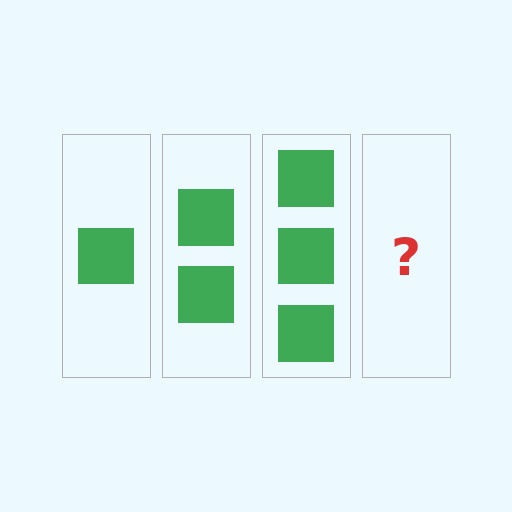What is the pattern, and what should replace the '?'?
The pattern is that each step adds one more square. The '?' should be 4 squares.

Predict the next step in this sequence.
The next step is 4 squares.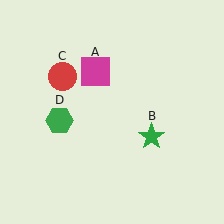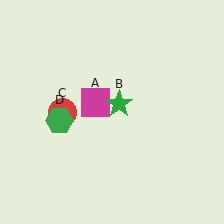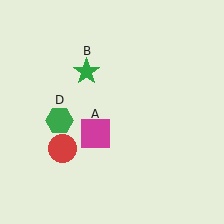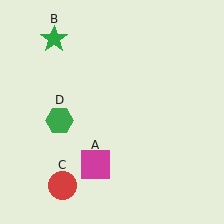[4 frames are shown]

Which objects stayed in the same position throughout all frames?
Green hexagon (object D) remained stationary.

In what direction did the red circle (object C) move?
The red circle (object C) moved down.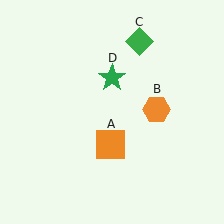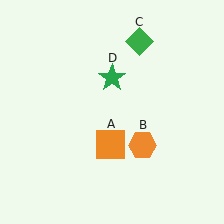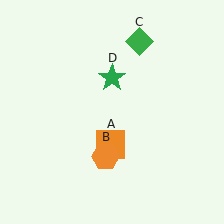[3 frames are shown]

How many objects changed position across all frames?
1 object changed position: orange hexagon (object B).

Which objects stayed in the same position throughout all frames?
Orange square (object A) and green diamond (object C) and green star (object D) remained stationary.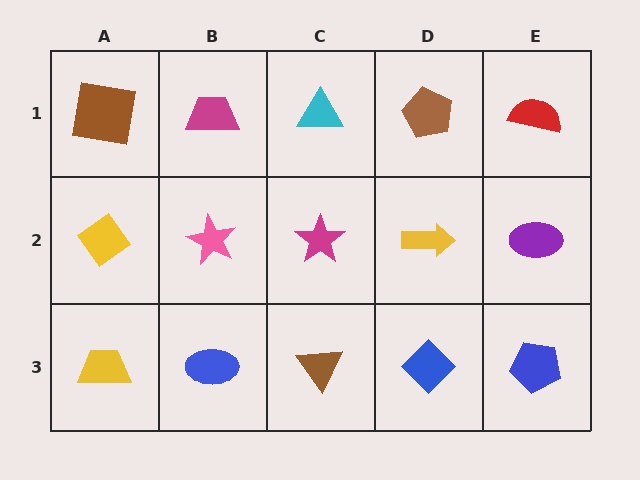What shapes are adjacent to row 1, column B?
A pink star (row 2, column B), a brown square (row 1, column A), a cyan triangle (row 1, column C).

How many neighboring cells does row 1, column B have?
3.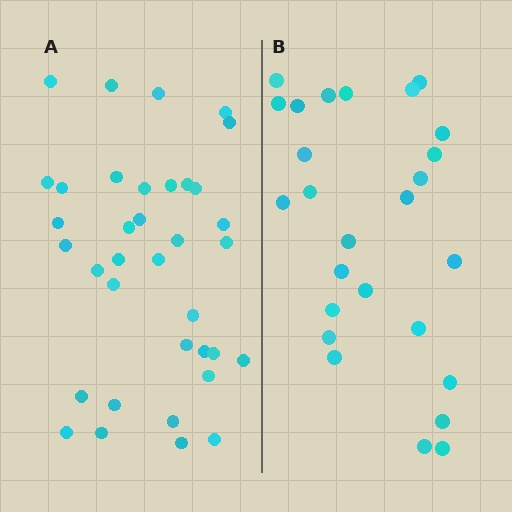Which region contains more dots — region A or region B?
Region A (the left region) has more dots.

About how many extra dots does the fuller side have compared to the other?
Region A has roughly 10 or so more dots than region B.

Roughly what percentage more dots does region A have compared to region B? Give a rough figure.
About 40% more.